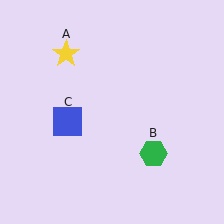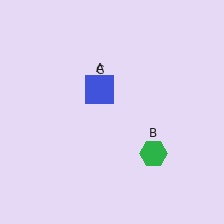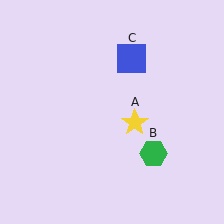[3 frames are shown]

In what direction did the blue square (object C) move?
The blue square (object C) moved up and to the right.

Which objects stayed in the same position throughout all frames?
Green hexagon (object B) remained stationary.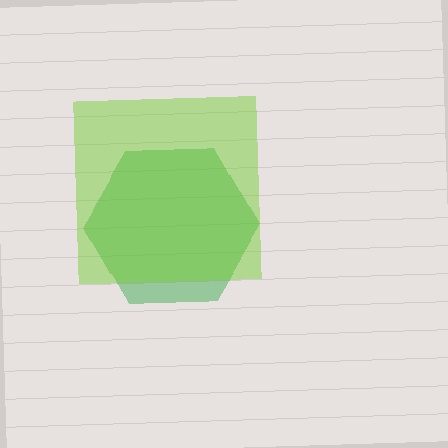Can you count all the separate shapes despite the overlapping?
Yes, there are 2 separate shapes.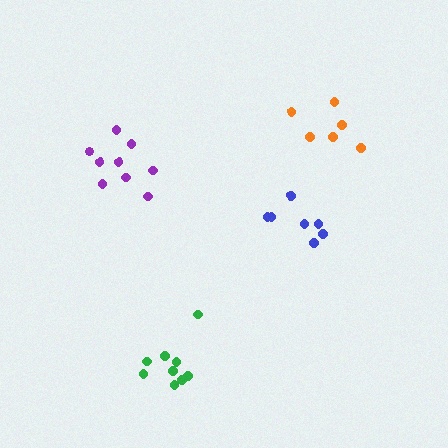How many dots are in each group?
Group 1: 6 dots, Group 2: 9 dots, Group 3: 9 dots, Group 4: 7 dots (31 total).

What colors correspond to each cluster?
The clusters are colored: orange, purple, green, blue.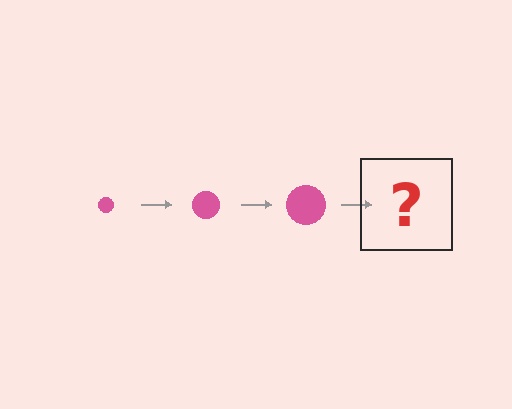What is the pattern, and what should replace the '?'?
The pattern is that the circle gets progressively larger each step. The '?' should be a pink circle, larger than the previous one.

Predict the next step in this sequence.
The next step is a pink circle, larger than the previous one.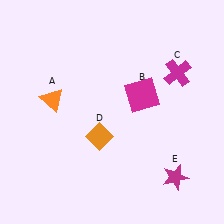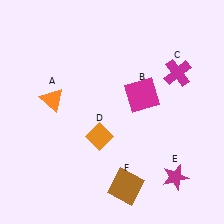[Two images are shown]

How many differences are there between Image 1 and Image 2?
There is 1 difference between the two images.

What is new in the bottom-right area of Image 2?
A brown square (F) was added in the bottom-right area of Image 2.